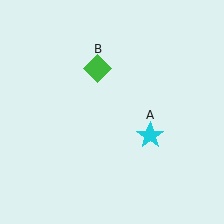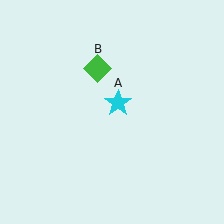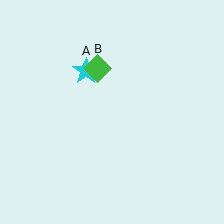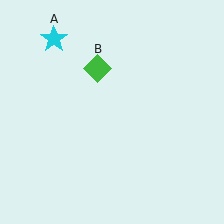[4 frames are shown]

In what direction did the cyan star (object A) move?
The cyan star (object A) moved up and to the left.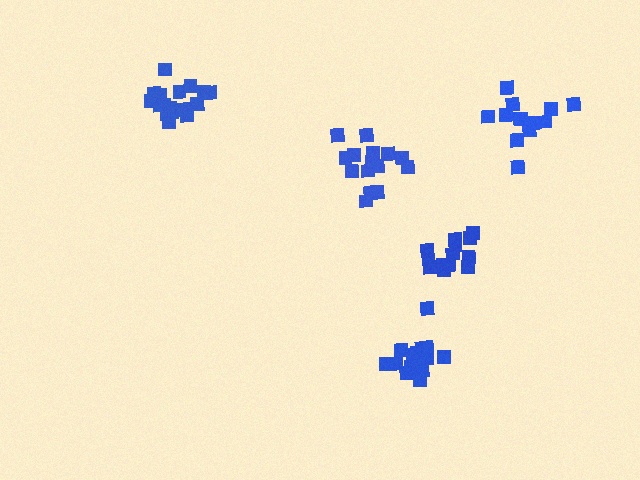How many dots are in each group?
Group 1: 15 dots, Group 2: 18 dots, Group 3: 16 dots, Group 4: 13 dots, Group 5: 13 dots (75 total).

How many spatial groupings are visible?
There are 5 spatial groupings.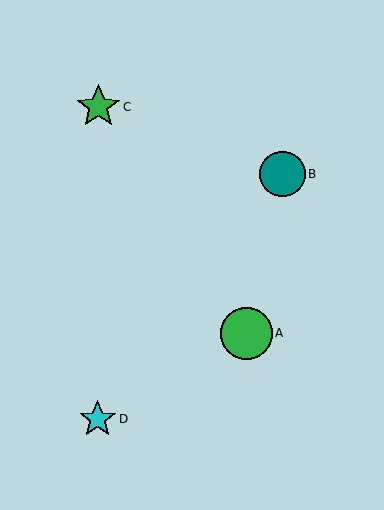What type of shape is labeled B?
Shape B is a teal circle.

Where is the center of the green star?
The center of the green star is at (98, 107).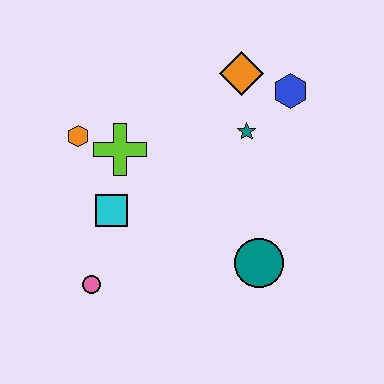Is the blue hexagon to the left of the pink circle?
No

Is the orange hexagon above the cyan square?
Yes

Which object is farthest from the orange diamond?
The pink circle is farthest from the orange diamond.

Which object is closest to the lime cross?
The orange hexagon is closest to the lime cross.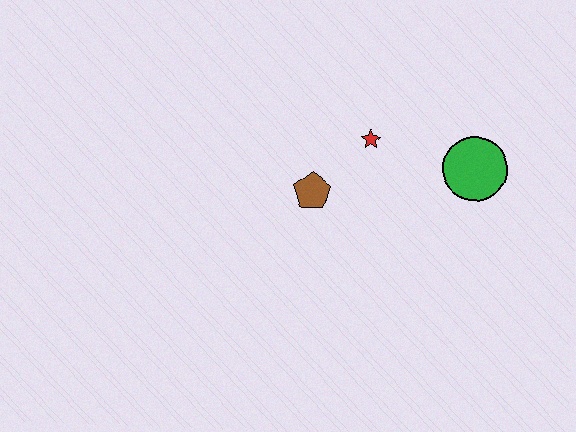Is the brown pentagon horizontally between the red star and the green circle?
No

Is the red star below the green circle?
No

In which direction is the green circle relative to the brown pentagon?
The green circle is to the right of the brown pentagon.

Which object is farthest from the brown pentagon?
The green circle is farthest from the brown pentagon.